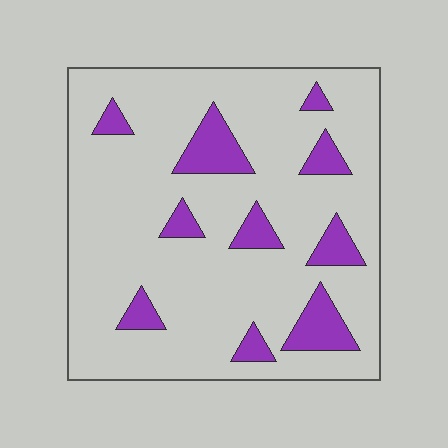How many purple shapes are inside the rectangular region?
10.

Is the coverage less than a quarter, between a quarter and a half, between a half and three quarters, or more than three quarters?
Less than a quarter.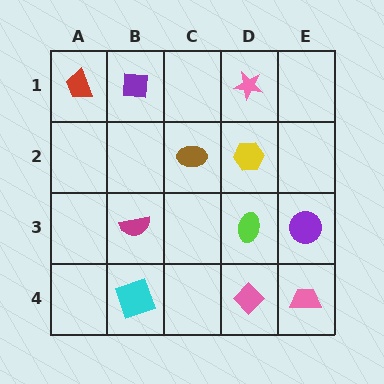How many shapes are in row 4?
3 shapes.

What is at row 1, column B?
A purple square.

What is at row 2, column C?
A brown ellipse.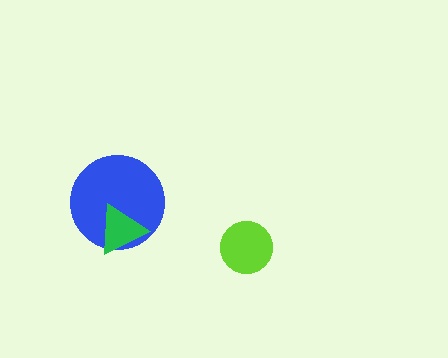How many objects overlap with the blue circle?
1 object overlaps with the blue circle.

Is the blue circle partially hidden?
Yes, it is partially covered by another shape.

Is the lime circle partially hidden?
No, no other shape covers it.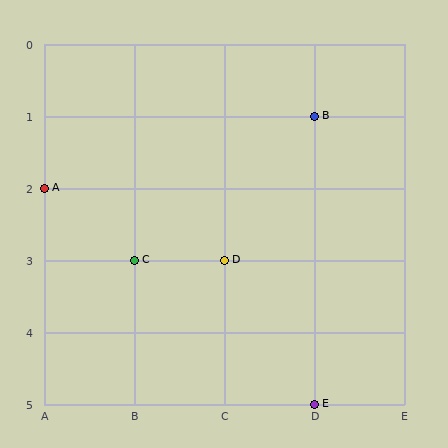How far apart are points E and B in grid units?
Points E and B are 4 rows apart.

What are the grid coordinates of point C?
Point C is at grid coordinates (B, 3).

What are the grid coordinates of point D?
Point D is at grid coordinates (C, 3).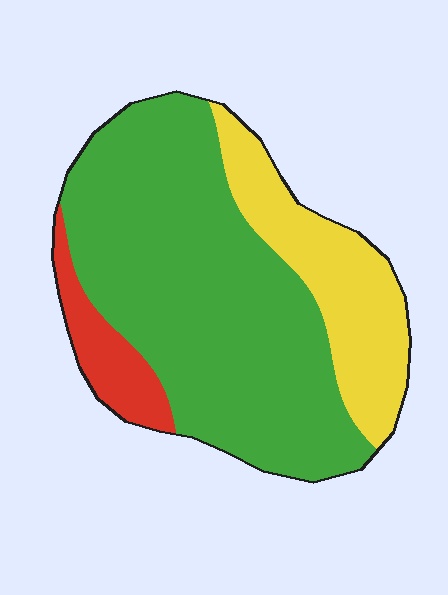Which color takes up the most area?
Green, at roughly 65%.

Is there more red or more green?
Green.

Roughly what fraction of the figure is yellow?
Yellow takes up about one quarter (1/4) of the figure.